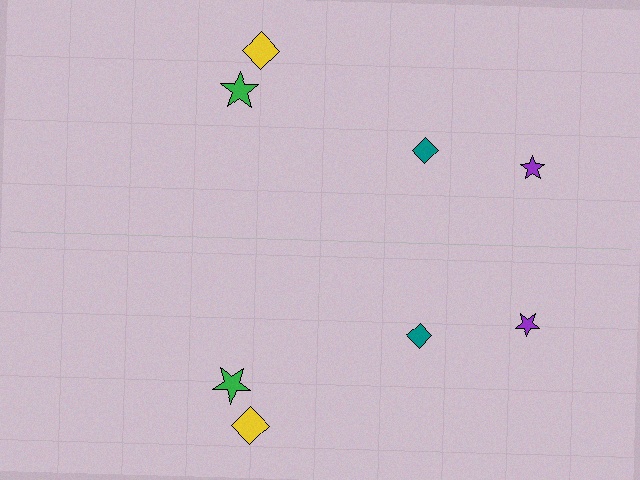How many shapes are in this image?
There are 8 shapes in this image.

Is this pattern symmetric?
Yes, this pattern has bilateral (reflection) symmetry.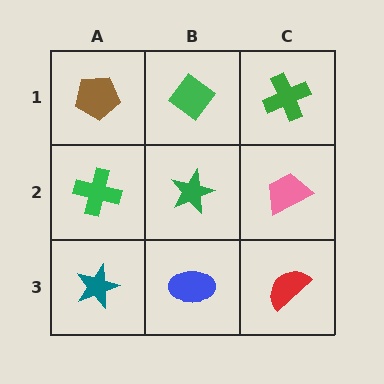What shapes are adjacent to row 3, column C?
A pink trapezoid (row 2, column C), a blue ellipse (row 3, column B).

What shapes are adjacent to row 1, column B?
A green star (row 2, column B), a brown pentagon (row 1, column A), a green cross (row 1, column C).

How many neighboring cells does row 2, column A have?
3.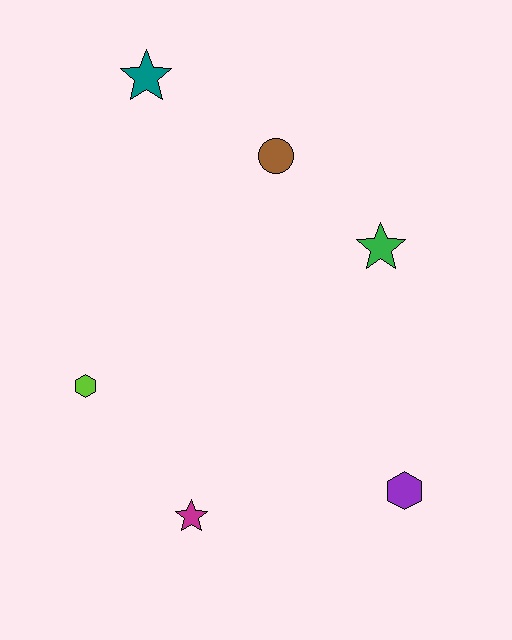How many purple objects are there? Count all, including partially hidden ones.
There is 1 purple object.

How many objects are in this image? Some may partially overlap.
There are 6 objects.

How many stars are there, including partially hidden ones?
There are 3 stars.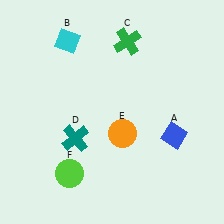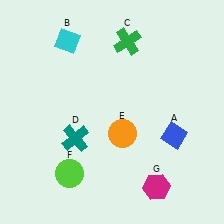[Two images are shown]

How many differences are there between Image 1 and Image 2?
There is 1 difference between the two images.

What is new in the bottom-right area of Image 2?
A magenta hexagon (G) was added in the bottom-right area of Image 2.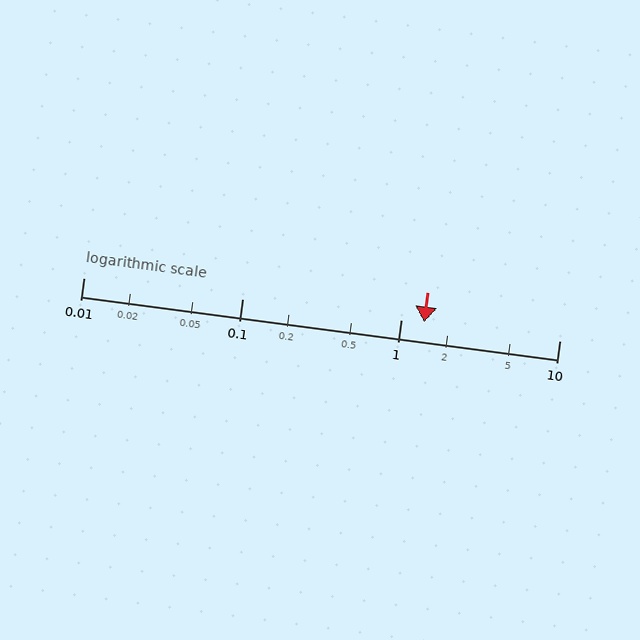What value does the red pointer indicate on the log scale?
The pointer indicates approximately 1.4.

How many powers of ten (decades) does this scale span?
The scale spans 3 decades, from 0.01 to 10.